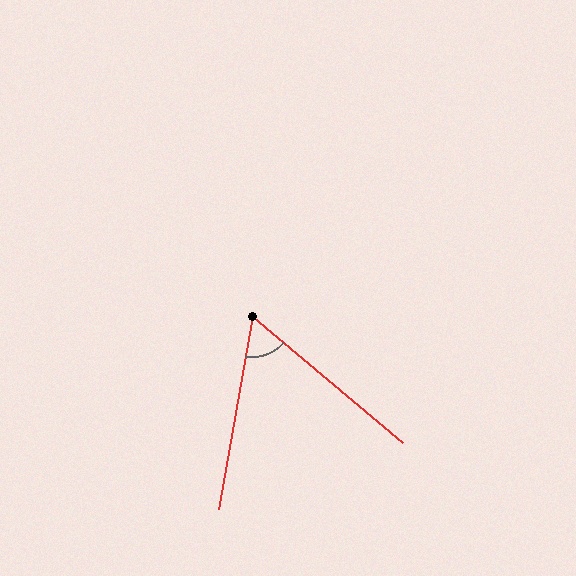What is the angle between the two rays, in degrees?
Approximately 60 degrees.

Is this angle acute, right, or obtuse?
It is acute.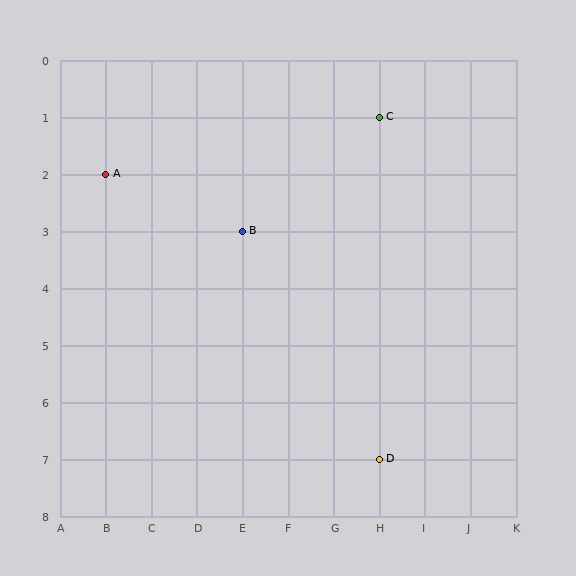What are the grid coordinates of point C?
Point C is at grid coordinates (H, 1).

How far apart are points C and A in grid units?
Points C and A are 6 columns and 1 row apart (about 6.1 grid units diagonally).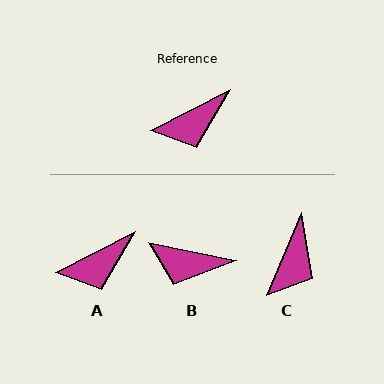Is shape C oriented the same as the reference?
No, it is off by about 40 degrees.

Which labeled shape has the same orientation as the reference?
A.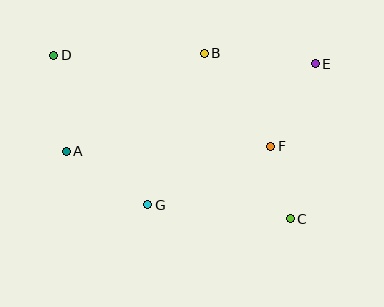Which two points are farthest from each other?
Points C and D are farthest from each other.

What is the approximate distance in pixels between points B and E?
The distance between B and E is approximately 112 pixels.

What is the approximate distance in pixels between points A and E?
The distance between A and E is approximately 264 pixels.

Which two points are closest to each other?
Points C and F are closest to each other.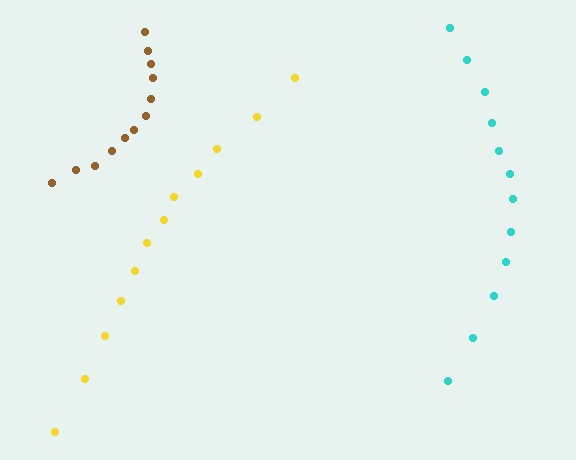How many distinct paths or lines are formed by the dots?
There are 3 distinct paths.